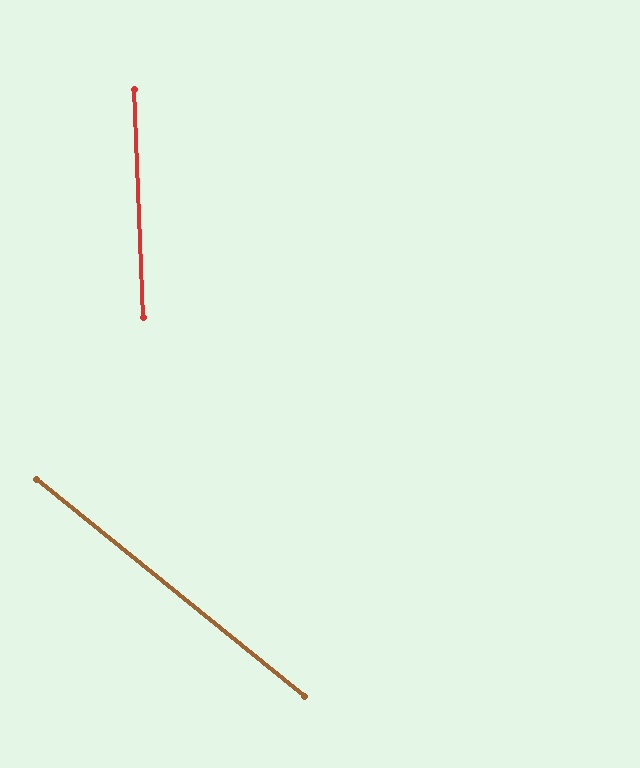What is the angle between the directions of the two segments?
Approximately 49 degrees.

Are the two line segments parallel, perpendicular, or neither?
Neither parallel nor perpendicular — they differ by about 49°.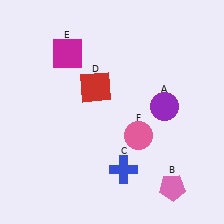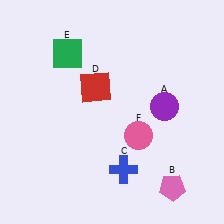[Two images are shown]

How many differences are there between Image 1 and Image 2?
There is 1 difference between the two images.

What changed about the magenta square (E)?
In Image 1, E is magenta. In Image 2, it changed to green.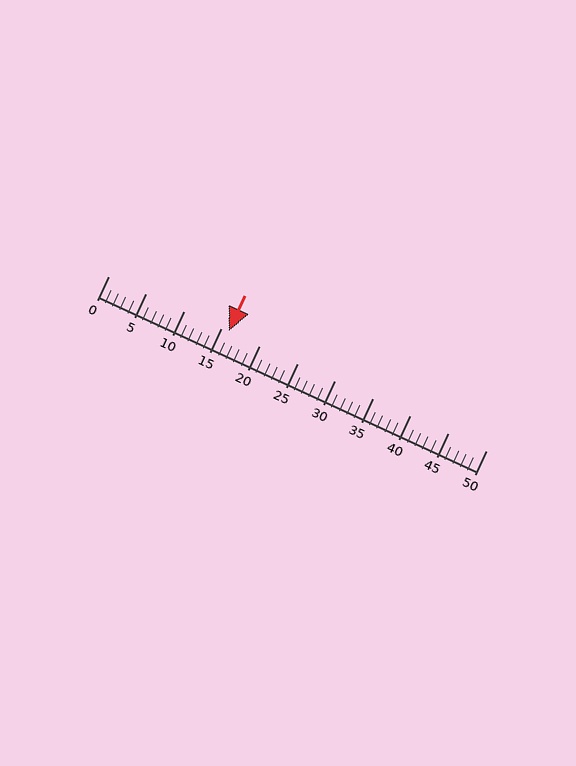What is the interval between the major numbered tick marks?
The major tick marks are spaced 5 units apart.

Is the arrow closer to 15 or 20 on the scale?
The arrow is closer to 15.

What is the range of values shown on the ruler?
The ruler shows values from 0 to 50.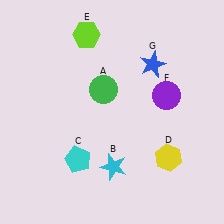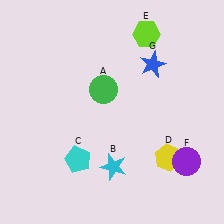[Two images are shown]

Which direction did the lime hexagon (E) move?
The lime hexagon (E) moved right.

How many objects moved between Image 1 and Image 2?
2 objects moved between the two images.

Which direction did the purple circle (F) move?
The purple circle (F) moved down.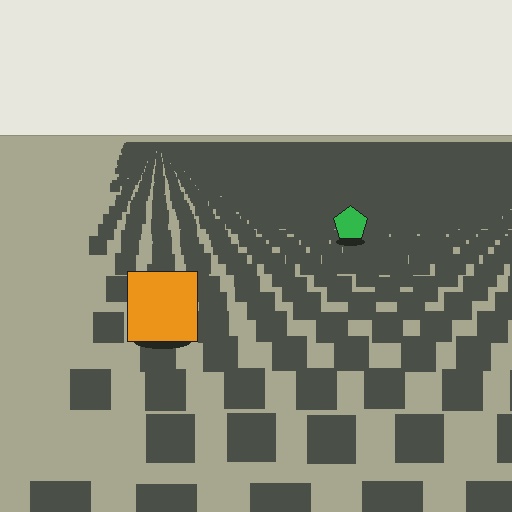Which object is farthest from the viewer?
The green pentagon is farthest from the viewer. It appears smaller and the ground texture around it is denser.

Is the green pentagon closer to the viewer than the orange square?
No. The orange square is closer — you can tell from the texture gradient: the ground texture is coarser near it.